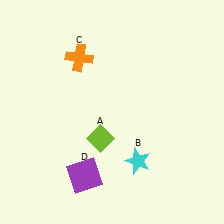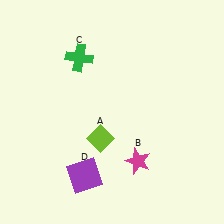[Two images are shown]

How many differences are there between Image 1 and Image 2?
There are 2 differences between the two images.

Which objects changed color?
B changed from cyan to magenta. C changed from orange to green.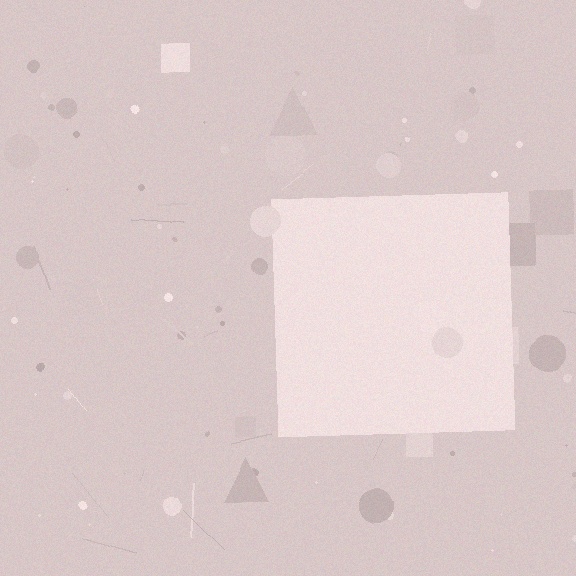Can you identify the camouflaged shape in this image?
The camouflaged shape is a square.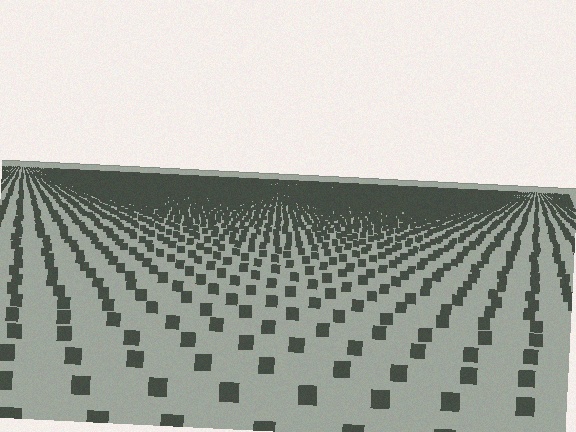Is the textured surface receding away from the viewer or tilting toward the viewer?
The surface is receding away from the viewer. Texture elements get smaller and denser toward the top.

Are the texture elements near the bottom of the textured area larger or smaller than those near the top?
Larger. Near the bottom, elements are closer to the viewer and appear at a bigger on-screen size.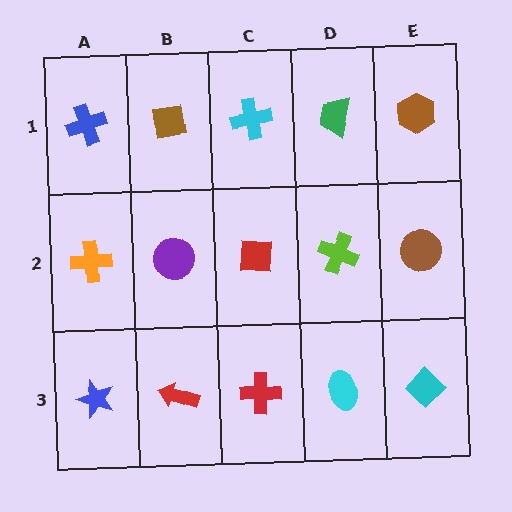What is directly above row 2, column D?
A green trapezoid.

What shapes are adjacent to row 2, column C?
A cyan cross (row 1, column C), a red cross (row 3, column C), a purple circle (row 2, column B), a lime cross (row 2, column D).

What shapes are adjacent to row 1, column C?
A red square (row 2, column C), a brown square (row 1, column B), a green trapezoid (row 1, column D).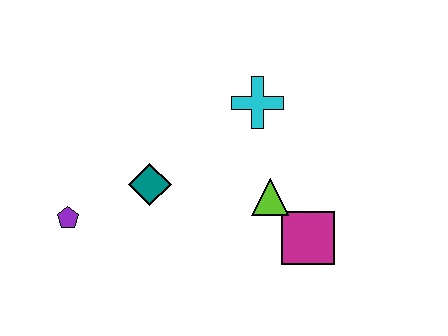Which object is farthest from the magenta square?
The purple pentagon is farthest from the magenta square.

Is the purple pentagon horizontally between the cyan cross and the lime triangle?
No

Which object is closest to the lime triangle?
The magenta square is closest to the lime triangle.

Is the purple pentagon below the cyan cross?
Yes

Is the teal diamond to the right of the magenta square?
No